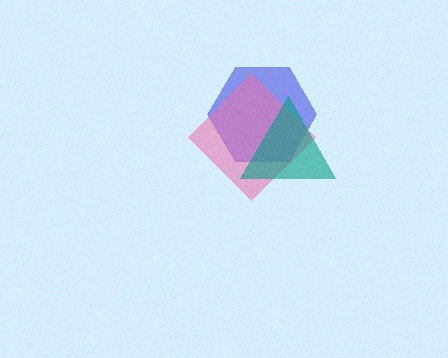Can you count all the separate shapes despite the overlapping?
Yes, there are 3 separate shapes.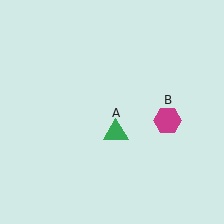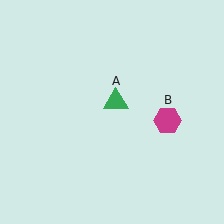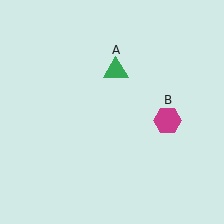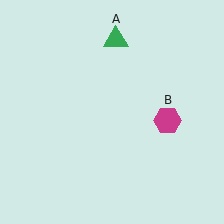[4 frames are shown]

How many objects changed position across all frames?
1 object changed position: green triangle (object A).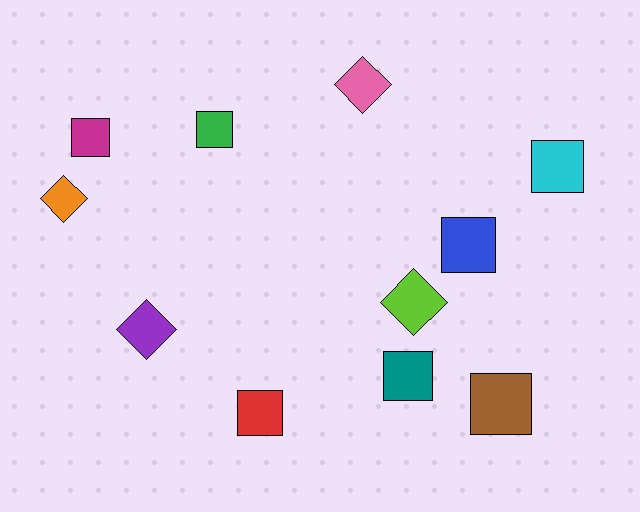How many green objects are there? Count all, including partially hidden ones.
There is 1 green object.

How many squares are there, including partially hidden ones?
There are 7 squares.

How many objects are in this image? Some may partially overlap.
There are 11 objects.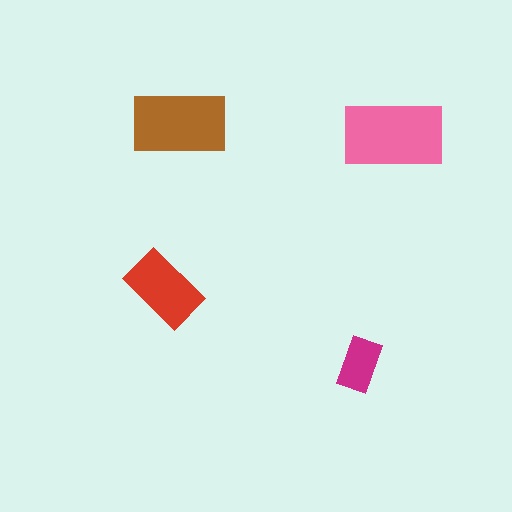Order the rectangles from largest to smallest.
the pink one, the brown one, the red one, the magenta one.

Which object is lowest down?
The magenta rectangle is bottommost.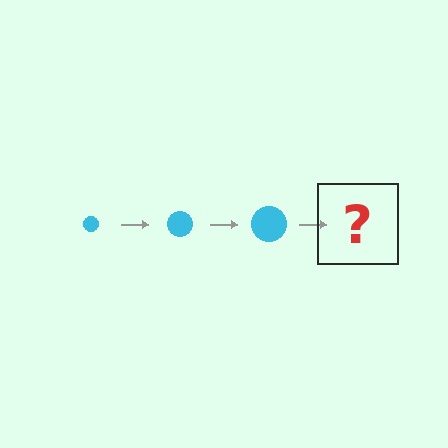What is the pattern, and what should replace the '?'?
The pattern is that the circle gets progressively larger each step. The '?' should be a cyan circle, larger than the previous one.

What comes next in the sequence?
The next element should be a cyan circle, larger than the previous one.